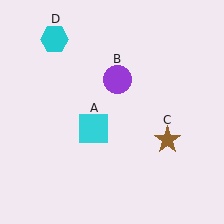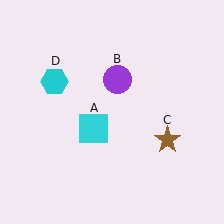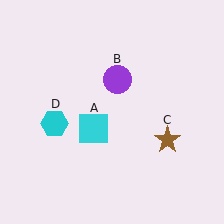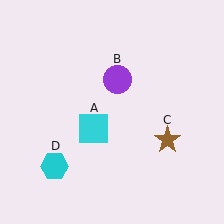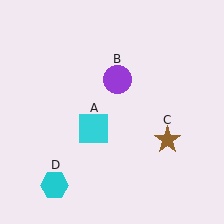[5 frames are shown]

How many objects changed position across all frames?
1 object changed position: cyan hexagon (object D).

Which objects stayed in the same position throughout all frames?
Cyan square (object A) and purple circle (object B) and brown star (object C) remained stationary.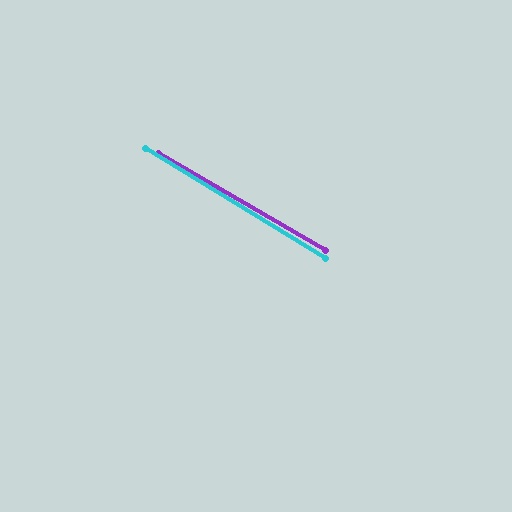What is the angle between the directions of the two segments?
Approximately 1 degree.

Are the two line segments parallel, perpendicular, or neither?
Parallel — their directions differ by only 1.3°.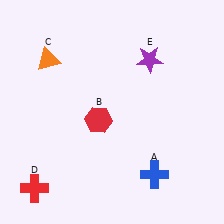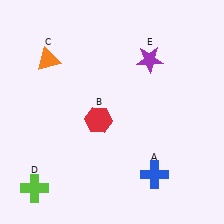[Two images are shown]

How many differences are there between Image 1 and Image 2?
There is 1 difference between the two images.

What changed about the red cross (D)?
In Image 1, D is red. In Image 2, it changed to lime.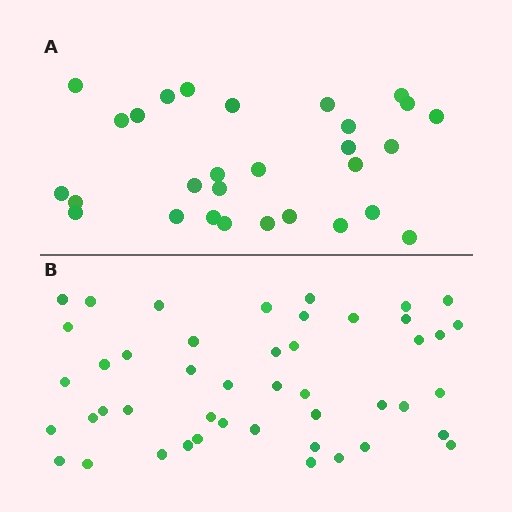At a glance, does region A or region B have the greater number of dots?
Region B (the bottom region) has more dots.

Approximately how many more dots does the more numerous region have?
Region B has approximately 15 more dots than region A.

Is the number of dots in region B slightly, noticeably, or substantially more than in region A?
Region B has substantially more. The ratio is roughly 1.6 to 1.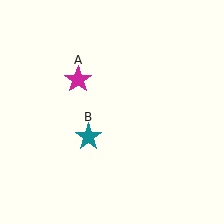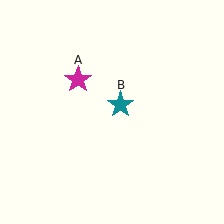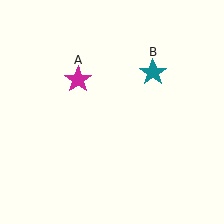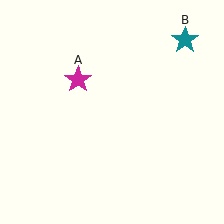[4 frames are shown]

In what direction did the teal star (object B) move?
The teal star (object B) moved up and to the right.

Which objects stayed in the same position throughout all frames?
Magenta star (object A) remained stationary.